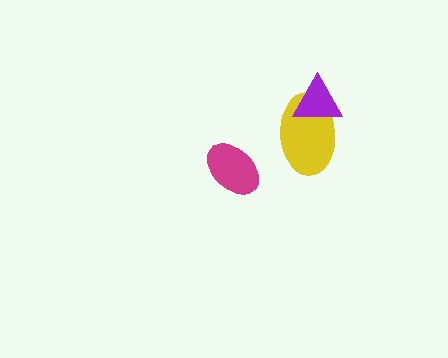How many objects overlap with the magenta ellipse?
0 objects overlap with the magenta ellipse.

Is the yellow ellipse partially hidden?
Yes, it is partially covered by another shape.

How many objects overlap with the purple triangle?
1 object overlaps with the purple triangle.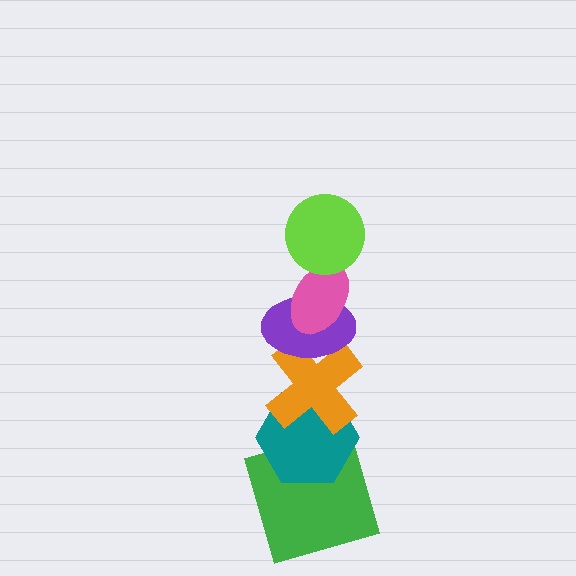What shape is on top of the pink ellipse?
The lime circle is on top of the pink ellipse.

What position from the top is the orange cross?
The orange cross is 4th from the top.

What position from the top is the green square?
The green square is 6th from the top.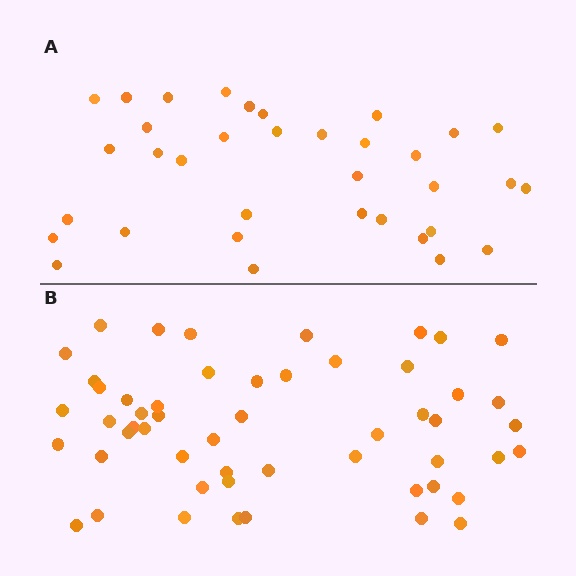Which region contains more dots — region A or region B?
Region B (the bottom region) has more dots.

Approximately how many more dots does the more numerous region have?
Region B has approximately 20 more dots than region A.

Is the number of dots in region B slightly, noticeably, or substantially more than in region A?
Region B has substantially more. The ratio is roughly 1.5 to 1.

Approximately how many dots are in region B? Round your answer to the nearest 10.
About 50 dots. (The exact count is 53, which rounds to 50.)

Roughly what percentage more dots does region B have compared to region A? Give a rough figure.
About 50% more.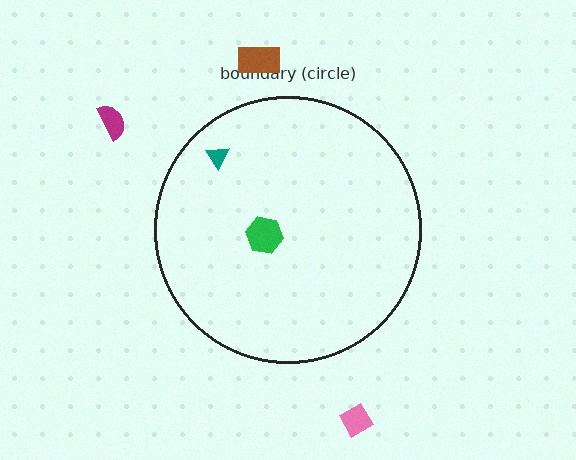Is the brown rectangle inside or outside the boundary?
Outside.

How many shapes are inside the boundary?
2 inside, 3 outside.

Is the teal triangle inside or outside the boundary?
Inside.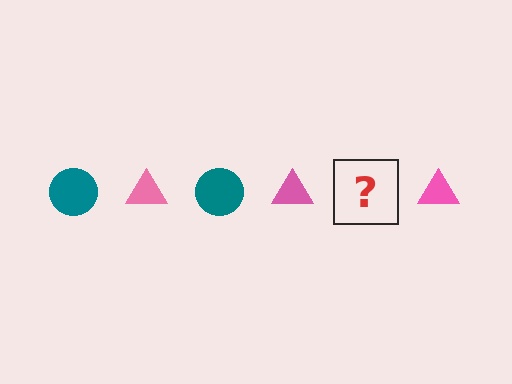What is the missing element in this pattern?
The missing element is a teal circle.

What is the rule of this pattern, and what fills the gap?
The rule is that the pattern alternates between teal circle and pink triangle. The gap should be filled with a teal circle.